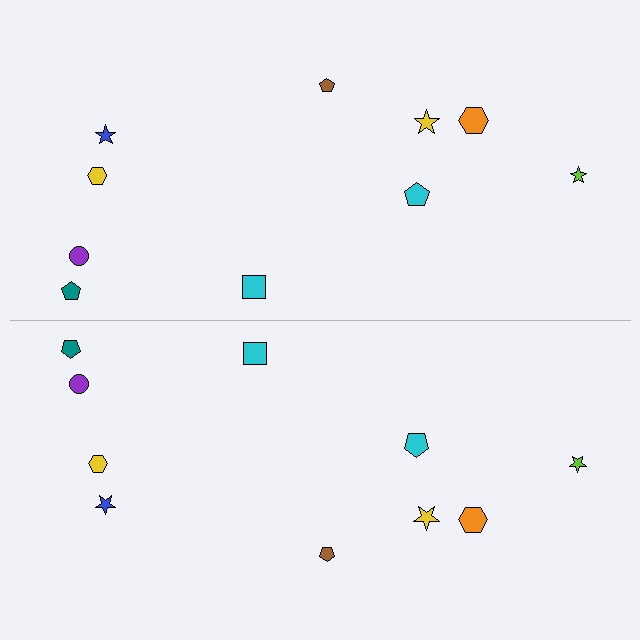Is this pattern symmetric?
Yes, this pattern has bilateral (reflection) symmetry.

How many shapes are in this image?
There are 20 shapes in this image.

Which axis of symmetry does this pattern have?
The pattern has a horizontal axis of symmetry running through the center of the image.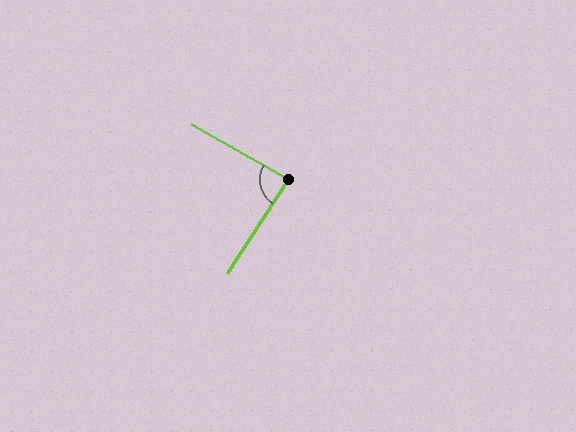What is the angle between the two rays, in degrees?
Approximately 87 degrees.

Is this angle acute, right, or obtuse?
It is approximately a right angle.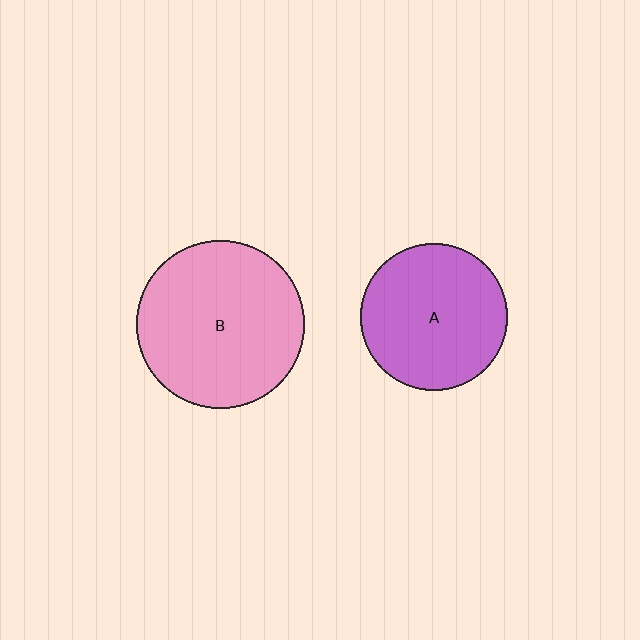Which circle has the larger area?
Circle B (pink).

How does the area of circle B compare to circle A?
Approximately 1.3 times.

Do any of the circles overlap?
No, none of the circles overlap.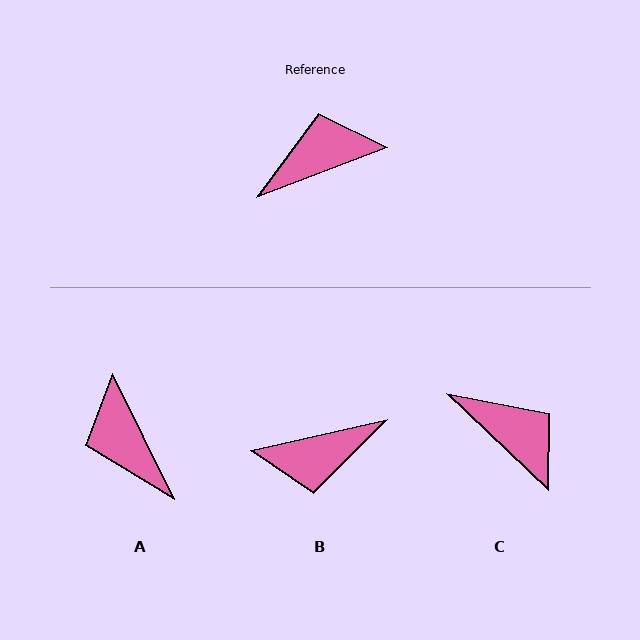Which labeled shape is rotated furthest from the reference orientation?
B, about 171 degrees away.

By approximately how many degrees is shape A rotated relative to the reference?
Approximately 95 degrees counter-clockwise.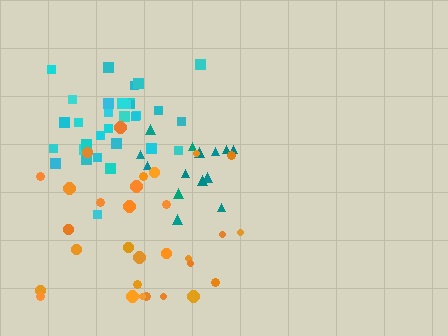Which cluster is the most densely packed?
Cyan.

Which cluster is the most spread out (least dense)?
Orange.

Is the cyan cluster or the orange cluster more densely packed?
Cyan.